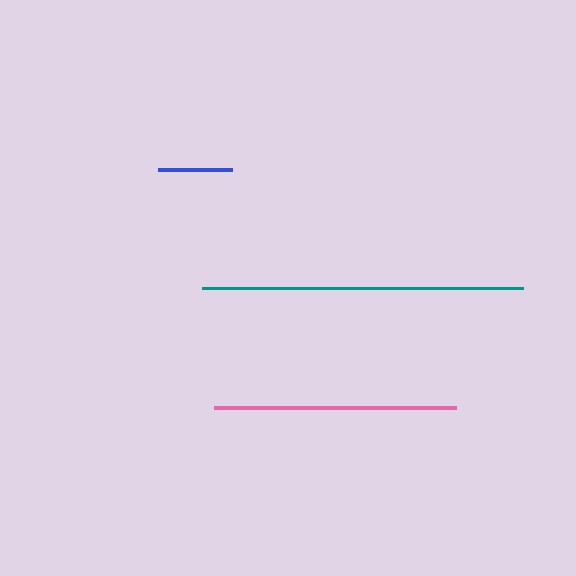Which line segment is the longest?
The teal line is the longest at approximately 321 pixels.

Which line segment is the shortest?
The blue line is the shortest at approximately 74 pixels.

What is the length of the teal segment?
The teal segment is approximately 321 pixels long.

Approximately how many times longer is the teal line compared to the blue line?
The teal line is approximately 4.4 times the length of the blue line.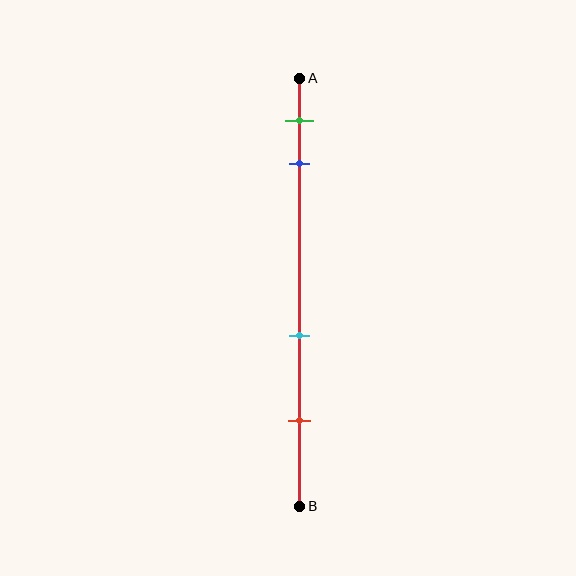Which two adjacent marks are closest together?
The green and blue marks are the closest adjacent pair.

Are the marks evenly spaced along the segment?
No, the marks are not evenly spaced.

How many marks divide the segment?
There are 4 marks dividing the segment.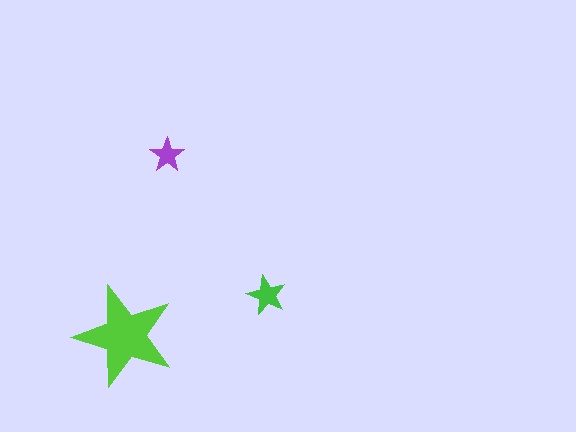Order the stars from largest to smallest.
the lime one, the green one, the purple one.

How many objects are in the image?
There are 3 objects in the image.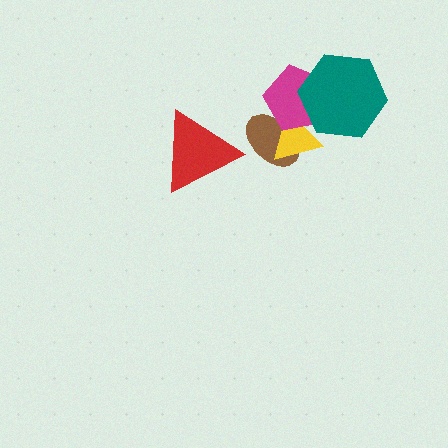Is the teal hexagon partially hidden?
No, no other shape covers it.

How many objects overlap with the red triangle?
0 objects overlap with the red triangle.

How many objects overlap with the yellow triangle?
3 objects overlap with the yellow triangle.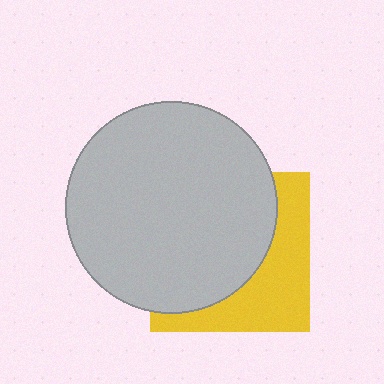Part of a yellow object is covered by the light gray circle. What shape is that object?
It is a square.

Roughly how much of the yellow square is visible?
A small part of it is visible (roughly 38%).